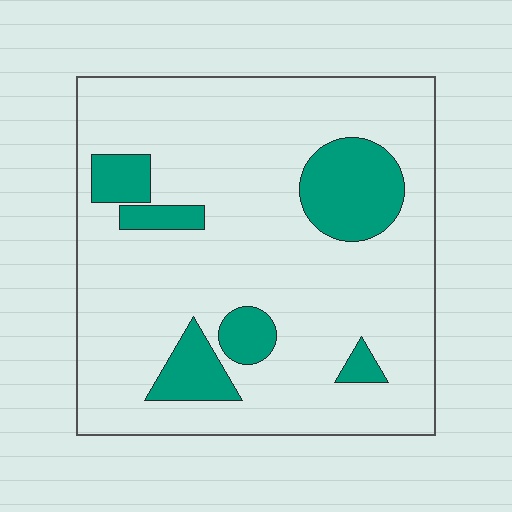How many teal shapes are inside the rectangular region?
6.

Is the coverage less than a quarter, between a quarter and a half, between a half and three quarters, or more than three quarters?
Less than a quarter.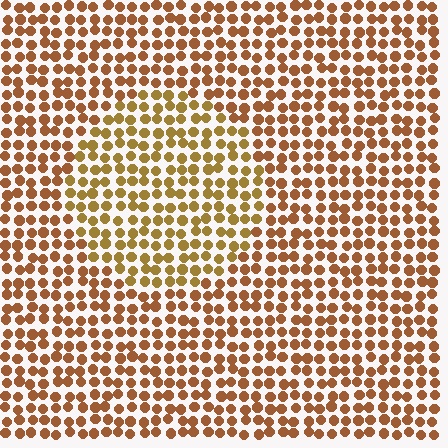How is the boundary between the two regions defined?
The boundary is defined purely by a slight shift in hue (about 21 degrees). Spacing, size, and orientation are identical on both sides.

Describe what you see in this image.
The image is filled with small brown elements in a uniform arrangement. A circle-shaped region is visible where the elements are tinted to a slightly different hue, forming a subtle color boundary.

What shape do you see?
I see a circle.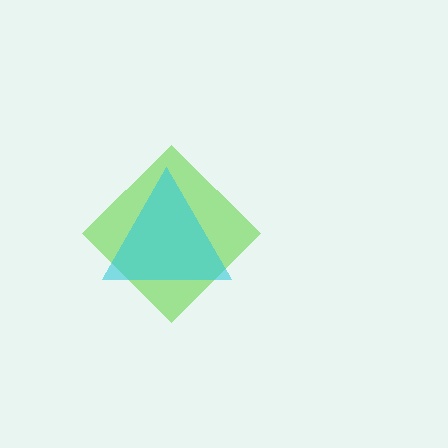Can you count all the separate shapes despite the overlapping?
Yes, there are 2 separate shapes.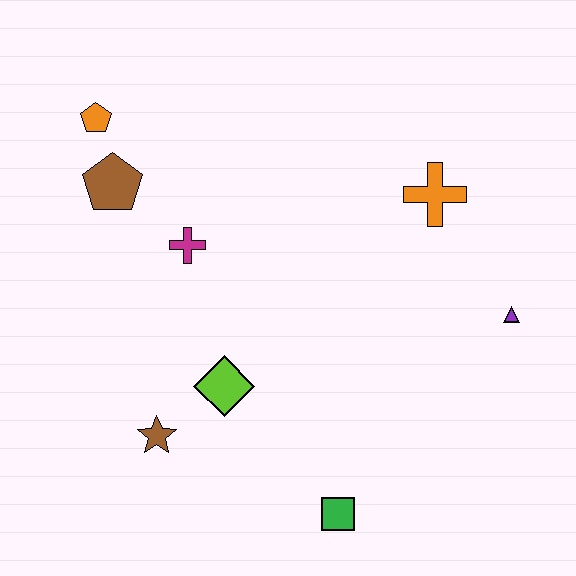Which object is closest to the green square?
The lime diamond is closest to the green square.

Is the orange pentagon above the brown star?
Yes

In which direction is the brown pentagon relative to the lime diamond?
The brown pentagon is above the lime diamond.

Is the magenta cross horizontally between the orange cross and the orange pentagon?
Yes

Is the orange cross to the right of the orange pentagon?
Yes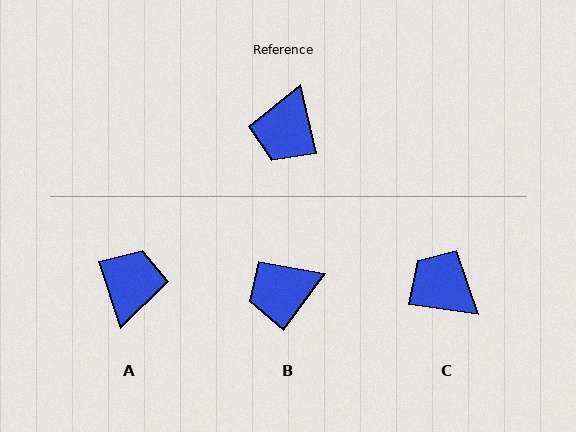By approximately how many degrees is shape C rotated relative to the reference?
Approximately 110 degrees clockwise.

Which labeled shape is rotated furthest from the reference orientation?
A, about 174 degrees away.